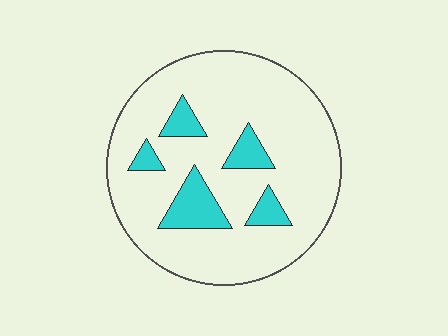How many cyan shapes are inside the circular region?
5.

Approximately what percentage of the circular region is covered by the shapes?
Approximately 15%.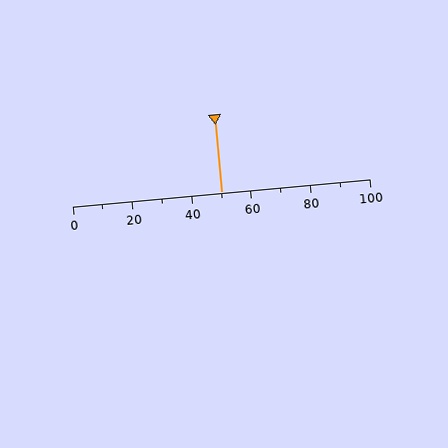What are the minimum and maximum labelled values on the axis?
The axis runs from 0 to 100.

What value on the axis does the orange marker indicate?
The marker indicates approximately 50.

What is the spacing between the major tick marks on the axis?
The major ticks are spaced 20 apart.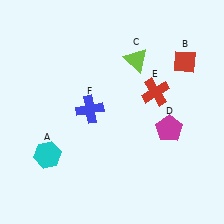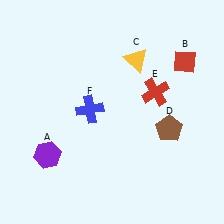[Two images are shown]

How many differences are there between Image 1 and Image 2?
There are 3 differences between the two images.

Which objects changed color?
A changed from cyan to purple. C changed from lime to yellow. D changed from magenta to brown.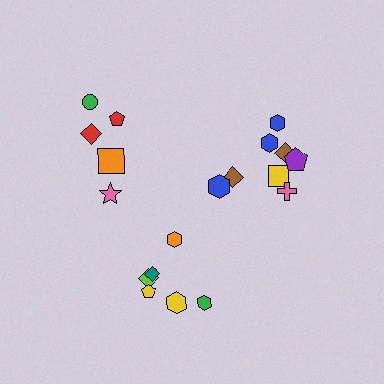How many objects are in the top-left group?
There are 5 objects.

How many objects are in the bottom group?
There are 6 objects.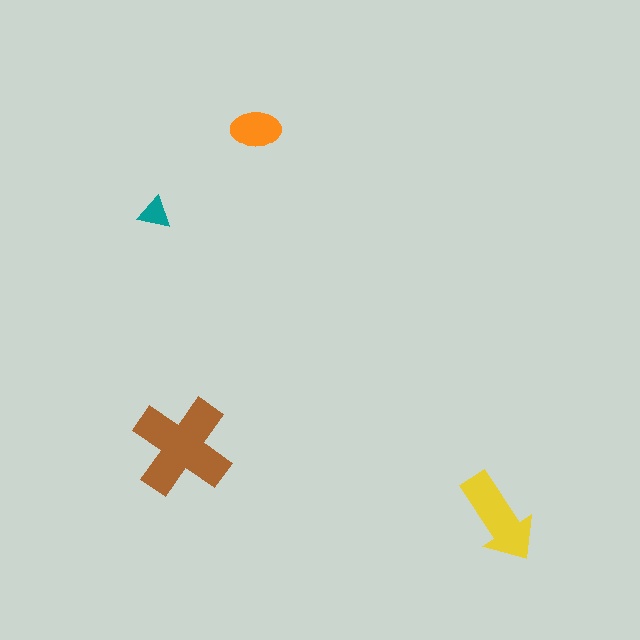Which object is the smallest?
The teal triangle.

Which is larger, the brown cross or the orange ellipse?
The brown cross.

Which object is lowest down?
The yellow arrow is bottommost.